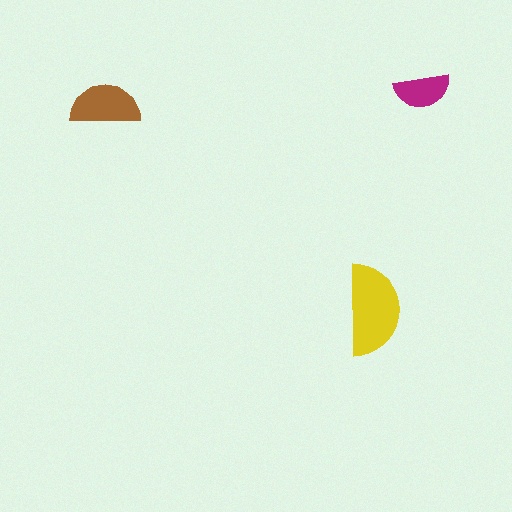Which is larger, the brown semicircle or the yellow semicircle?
The yellow one.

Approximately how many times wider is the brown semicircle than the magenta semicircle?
About 1.5 times wider.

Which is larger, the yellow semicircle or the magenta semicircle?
The yellow one.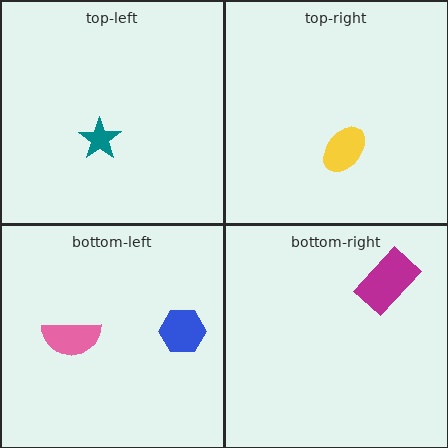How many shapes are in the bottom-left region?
2.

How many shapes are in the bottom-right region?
1.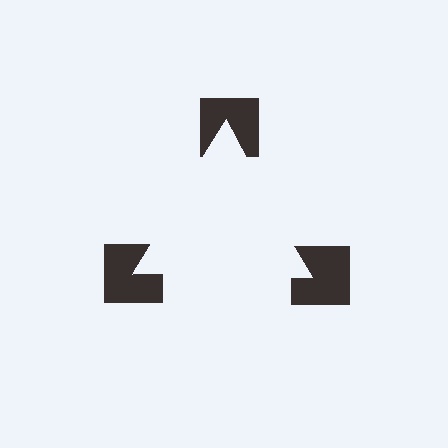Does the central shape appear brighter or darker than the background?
It typically appears slightly brighter than the background, even though no actual brightness change is drawn.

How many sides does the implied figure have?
3 sides.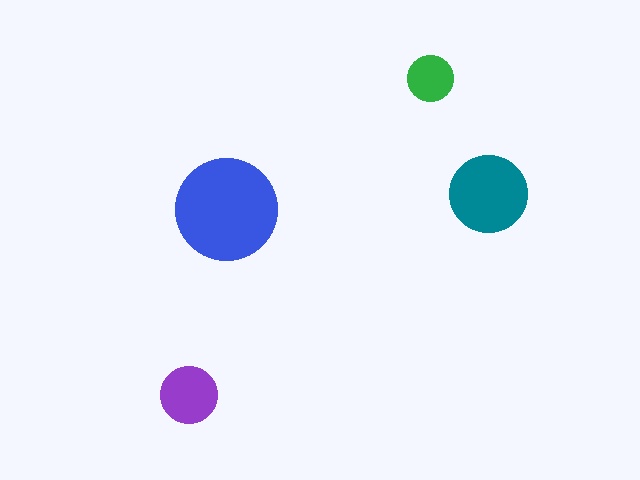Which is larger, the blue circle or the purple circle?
The blue one.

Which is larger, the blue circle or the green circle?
The blue one.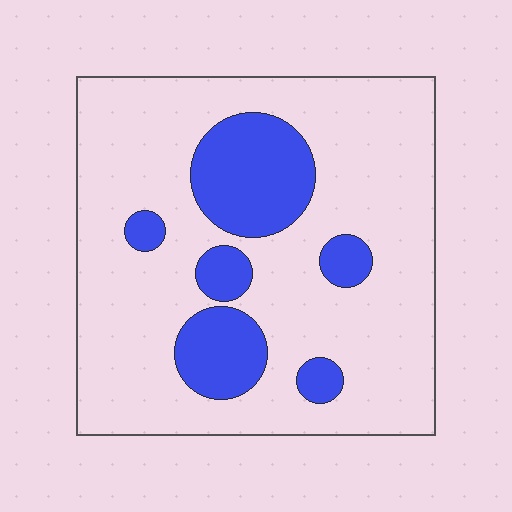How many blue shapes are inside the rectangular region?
6.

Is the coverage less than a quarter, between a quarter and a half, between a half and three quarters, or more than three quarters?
Less than a quarter.